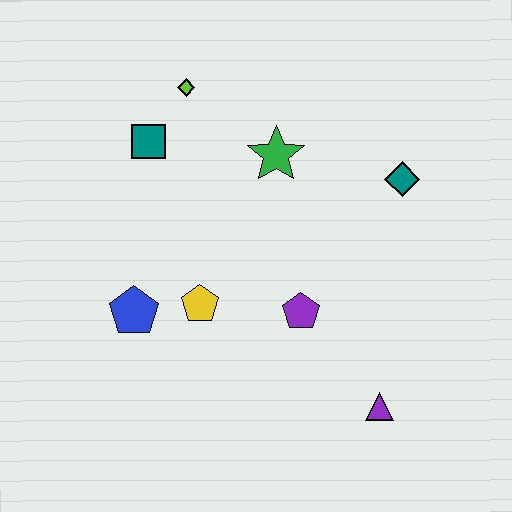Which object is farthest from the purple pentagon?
The lime diamond is farthest from the purple pentagon.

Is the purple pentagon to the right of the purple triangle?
No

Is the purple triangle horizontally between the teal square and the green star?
No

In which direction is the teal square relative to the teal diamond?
The teal square is to the left of the teal diamond.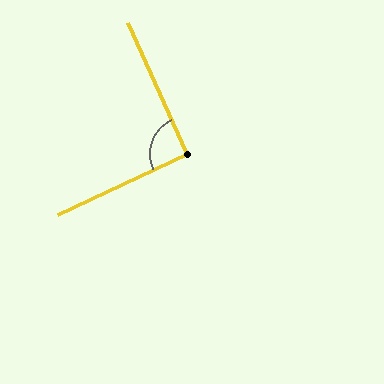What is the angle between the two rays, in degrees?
Approximately 91 degrees.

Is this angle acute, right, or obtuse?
It is approximately a right angle.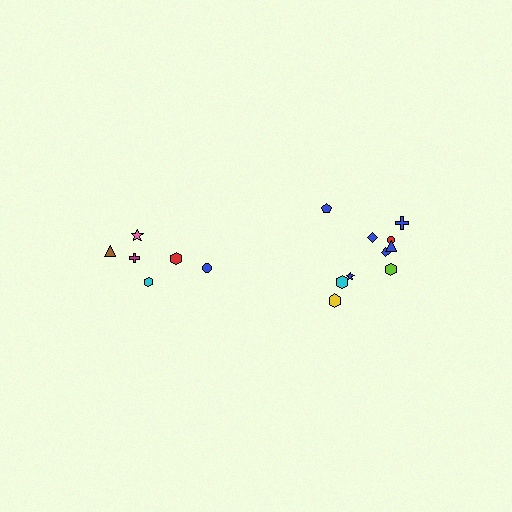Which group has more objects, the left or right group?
The right group.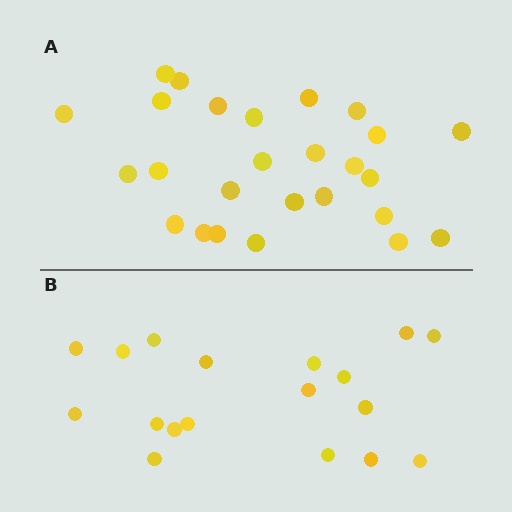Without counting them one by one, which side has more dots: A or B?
Region A (the top region) has more dots.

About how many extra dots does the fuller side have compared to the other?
Region A has roughly 8 or so more dots than region B.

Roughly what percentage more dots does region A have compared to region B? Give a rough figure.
About 45% more.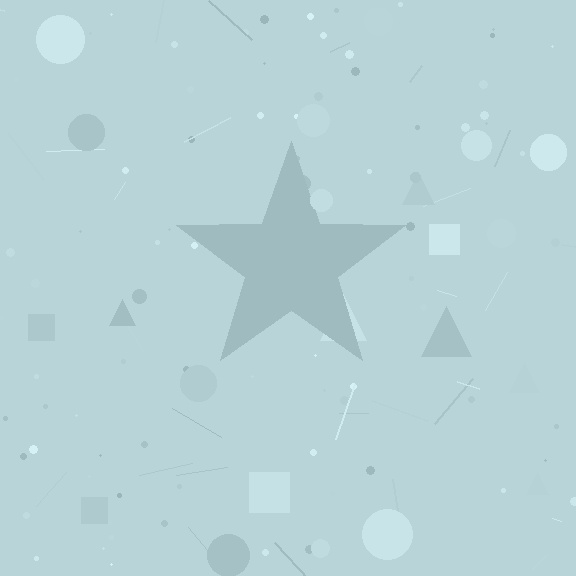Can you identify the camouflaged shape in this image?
The camouflaged shape is a star.